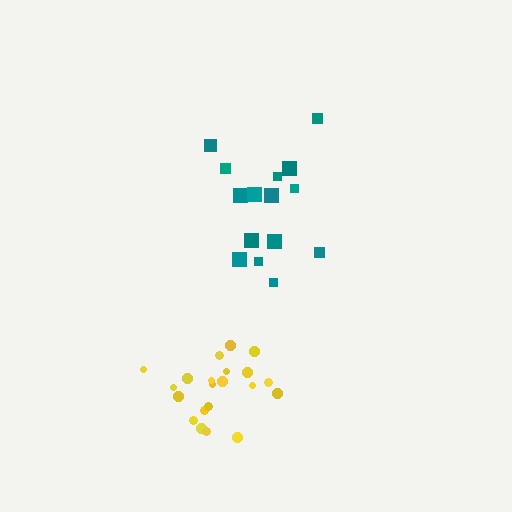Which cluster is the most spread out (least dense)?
Yellow.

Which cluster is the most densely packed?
Teal.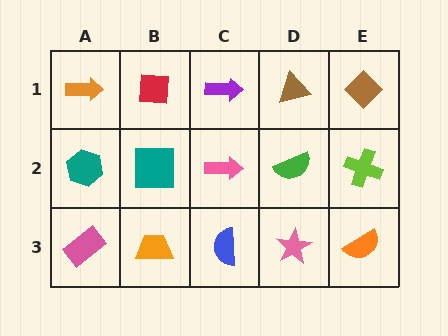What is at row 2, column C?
A pink arrow.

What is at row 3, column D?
A pink star.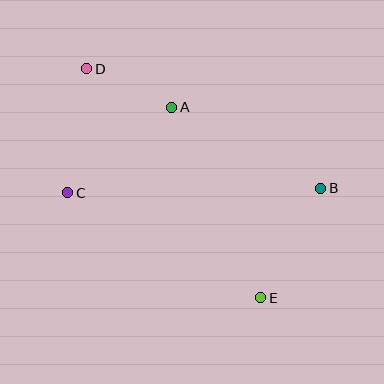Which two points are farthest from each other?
Points D and E are farthest from each other.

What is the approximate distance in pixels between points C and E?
The distance between C and E is approximately 220 pixels.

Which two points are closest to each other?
Points A and D are closest to each other.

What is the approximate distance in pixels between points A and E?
The distance between A and E is approximately 210 pixels.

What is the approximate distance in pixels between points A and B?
The distance between A and B is approximately 169 pixels.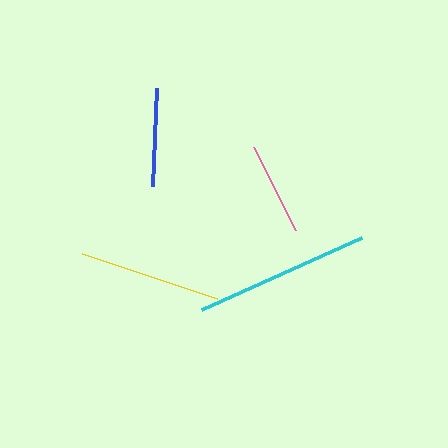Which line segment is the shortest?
The pink line is the shortest at approximately 93 pixels.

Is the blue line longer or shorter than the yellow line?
The yellow line is longer than the blue line.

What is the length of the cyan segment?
The cyan segment is approximately 175 pixels long.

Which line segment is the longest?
The cyan line is the longest at approximately 175 pixels.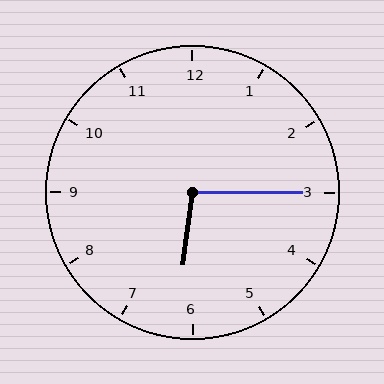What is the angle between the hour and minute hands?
Approximately 98 degrees.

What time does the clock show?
6:15.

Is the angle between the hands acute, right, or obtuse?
It is obtuse.